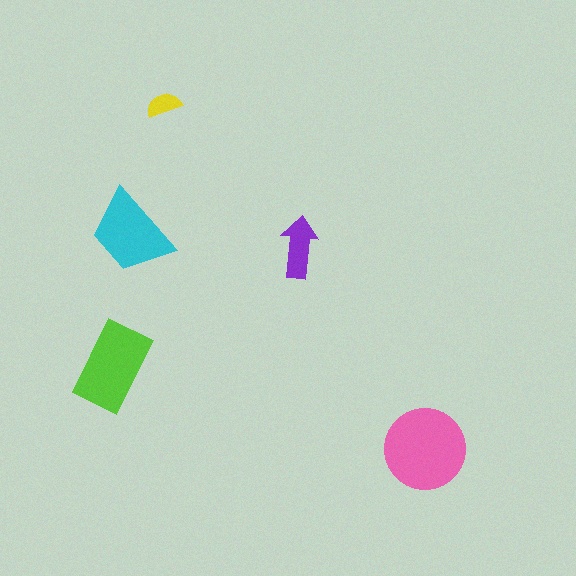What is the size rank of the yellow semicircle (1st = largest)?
5th.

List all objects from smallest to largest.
The yellow semicircle, the purple arrow, the cyan trapezoid, the lime rectangle, the pink circle.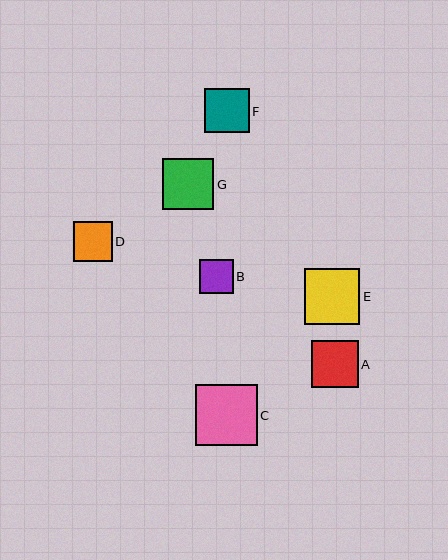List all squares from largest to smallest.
From largest to smallest: C, E, G, A, F, D, B.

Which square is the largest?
Square C is the largest with a size of approximately 61 pixels.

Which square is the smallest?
Square B is the smallest with a size of approximately 34 pixels.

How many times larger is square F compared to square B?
Square F is approximately 1.3 times the size of square B.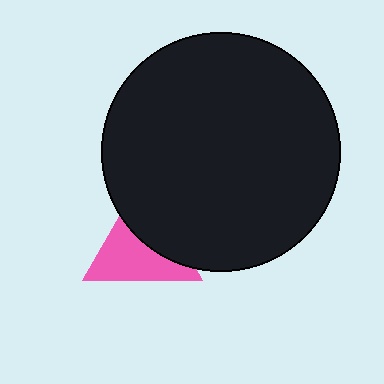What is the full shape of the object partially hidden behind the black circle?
The partially hidden object is a pink triangle.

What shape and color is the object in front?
The object in front is a black circle.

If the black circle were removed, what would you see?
You would see the complete pink triangle.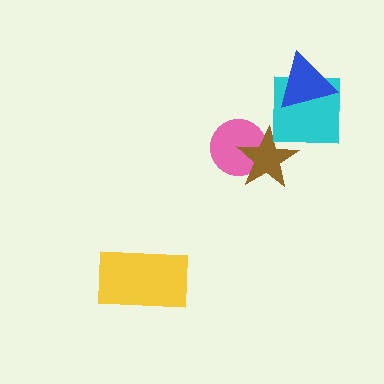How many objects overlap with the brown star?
1 object overlaps with the brown star.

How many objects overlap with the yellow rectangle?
0 objects overlap with the yellow rectangle.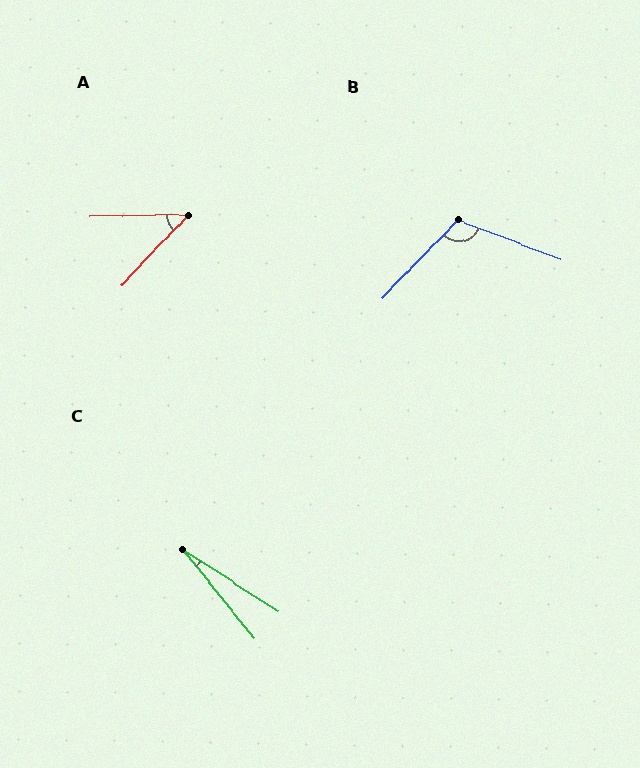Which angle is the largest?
B, at approximately 113 degrees.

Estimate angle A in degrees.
Approximately 45 degrees.